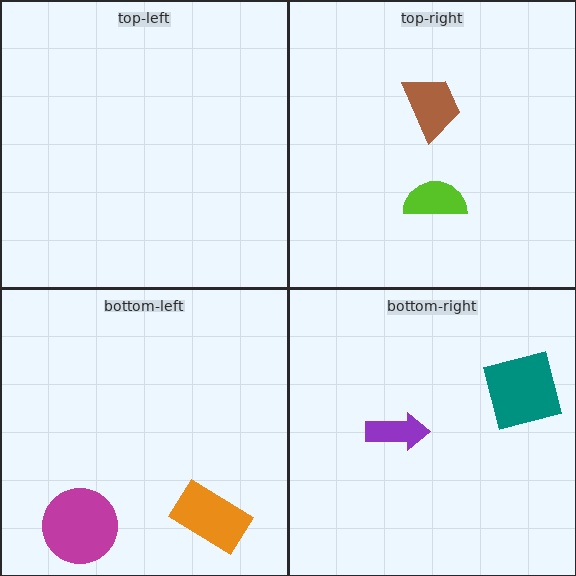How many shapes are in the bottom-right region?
2.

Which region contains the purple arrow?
The bottom-right region.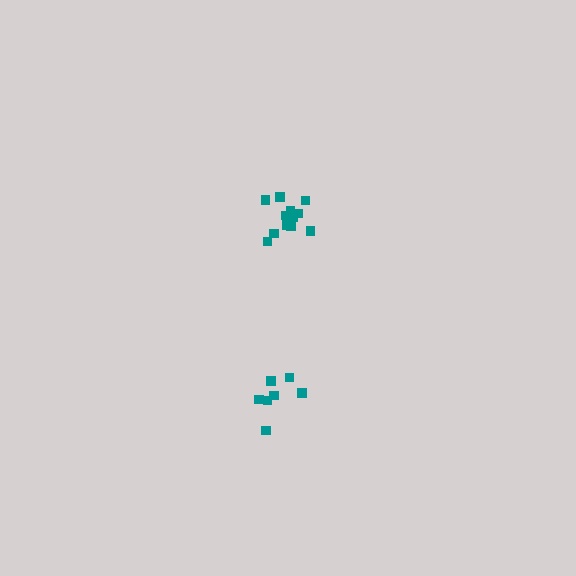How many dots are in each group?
Group 1: 7 dots, Group 2: 13 dots (20 total).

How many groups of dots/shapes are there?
There are 2 groups.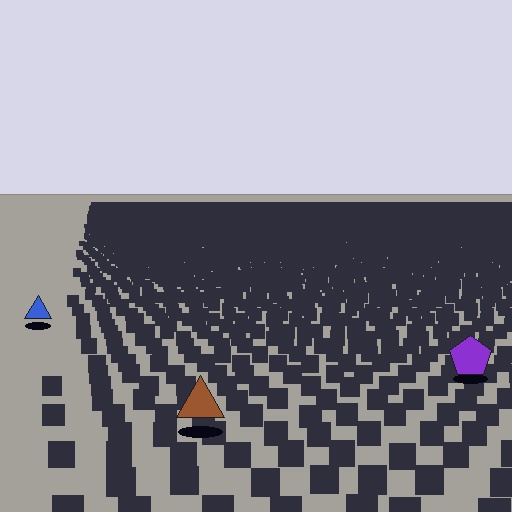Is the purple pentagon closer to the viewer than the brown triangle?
No. The brown triangle is closer — you can tell from the texture gradient: the ground texture is coarser near it.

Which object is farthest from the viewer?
The blue triangle is farthest from the viewer. It appears smaller and the ground texture around it is denser.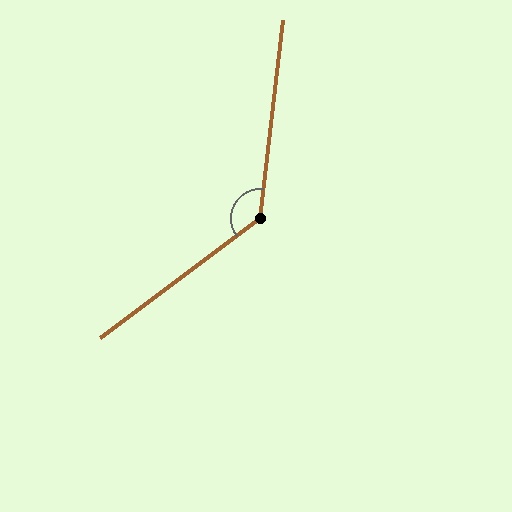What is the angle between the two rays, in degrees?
Approximately 134 degrees.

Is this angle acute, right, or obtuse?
It is obtuse.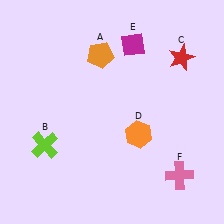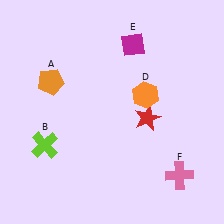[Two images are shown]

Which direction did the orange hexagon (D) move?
The orange hexagon (D) moved up.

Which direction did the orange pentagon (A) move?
The orange pentagon (A) moved left.